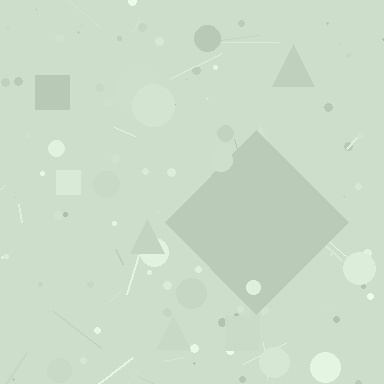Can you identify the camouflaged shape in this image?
The camouflaged shape is a diamond.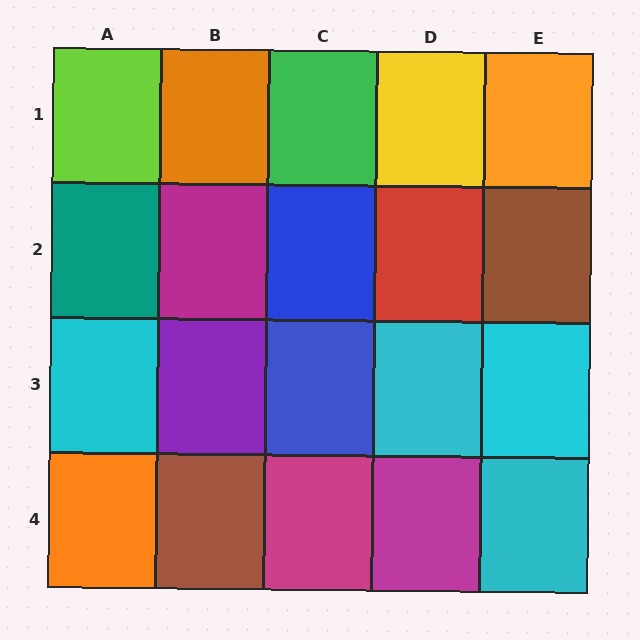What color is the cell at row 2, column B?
Magenta.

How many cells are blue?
2 cells are blue.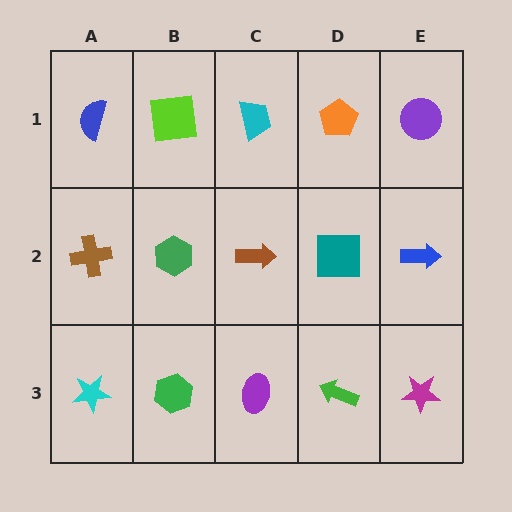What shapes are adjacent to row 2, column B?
A lime square (row 1, column B), a green hexagon (row 3, column B), a brown cross (row 2, column A), a brown arrow (row 2, column C).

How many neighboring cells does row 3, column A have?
2.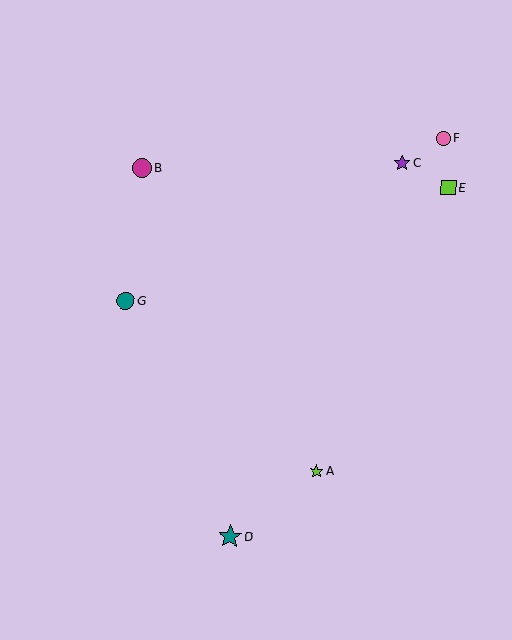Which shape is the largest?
The teal star (labeled D) is the largest.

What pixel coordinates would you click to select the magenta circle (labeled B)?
Click at (142, 168) to select the magenta circle B.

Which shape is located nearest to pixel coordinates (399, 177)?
The purple star (labeled C) at (402, 163) is nearest to that location.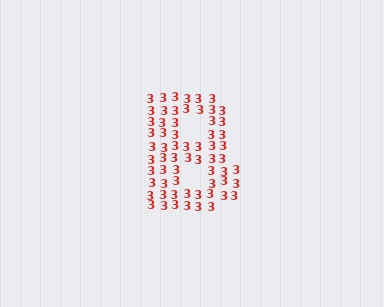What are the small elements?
The small elements are digit 3's.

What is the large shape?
The large shape is the letter B.